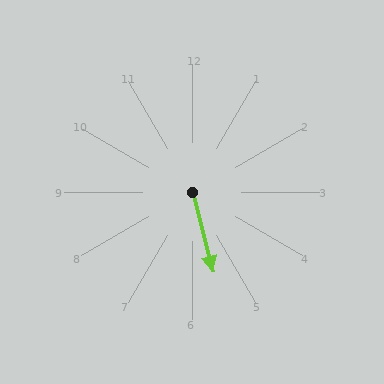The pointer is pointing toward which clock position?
Roughly 6 o'clock.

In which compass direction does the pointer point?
South.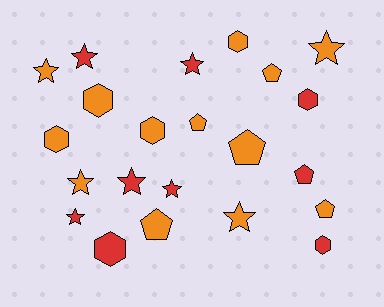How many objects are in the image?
There are 22 objects.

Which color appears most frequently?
Orange, with 13 objects.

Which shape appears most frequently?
Star, with 9 objects.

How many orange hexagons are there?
There are 4 orange hexagons.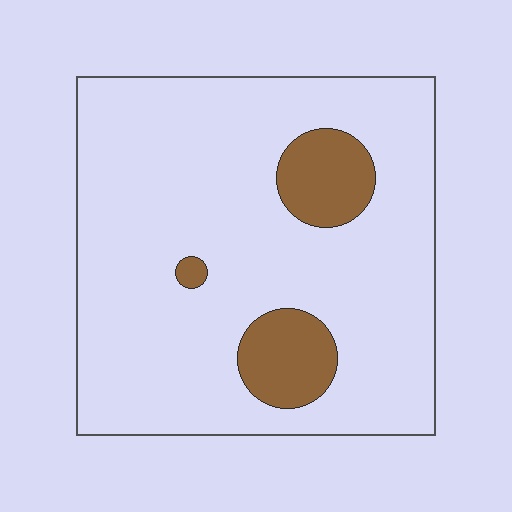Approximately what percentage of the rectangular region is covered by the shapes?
Approximately 15%.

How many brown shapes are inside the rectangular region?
3.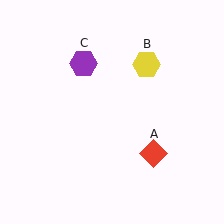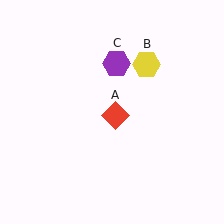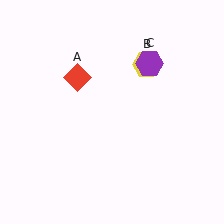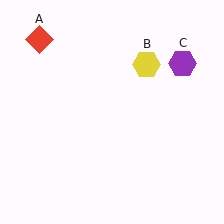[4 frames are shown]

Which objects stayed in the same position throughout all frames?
Yellow hexagon (object B) remained stationary.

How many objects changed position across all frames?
2 objects changed position: red diamond (object A), purple hexagon (object C).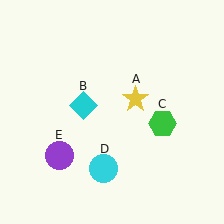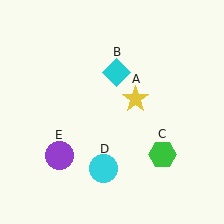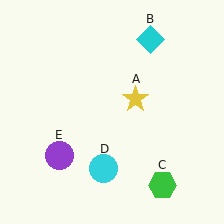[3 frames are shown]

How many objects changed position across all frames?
2 objects changed position: cyan diamond (object B), green hexagon (object C).